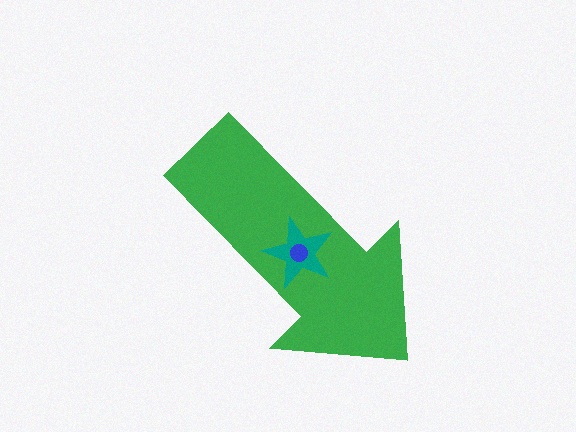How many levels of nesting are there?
3.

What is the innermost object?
The blue circle.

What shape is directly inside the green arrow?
The teal star.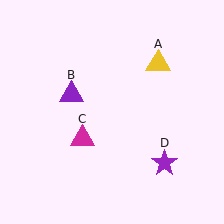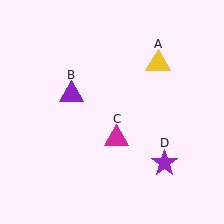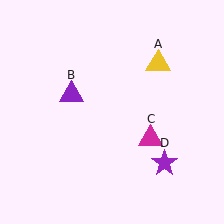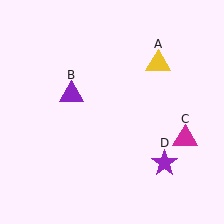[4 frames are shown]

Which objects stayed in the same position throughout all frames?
Yellow triangle (object A) and purple triangle (object B) and purple star (object D) remained stationary.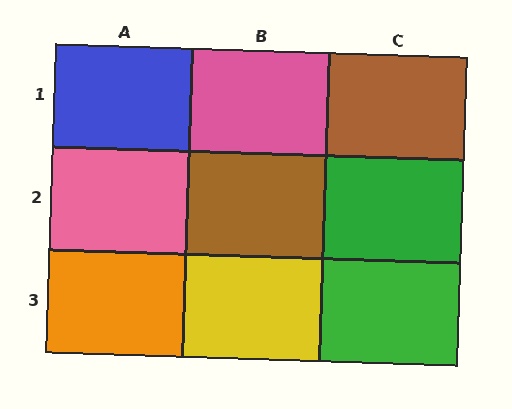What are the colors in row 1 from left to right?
Blue, pink, brown.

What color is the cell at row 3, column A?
Orange.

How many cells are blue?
1 cell is blue.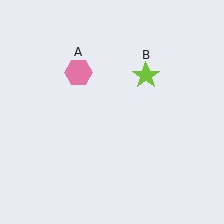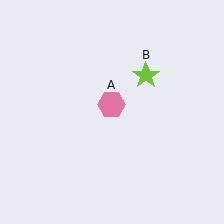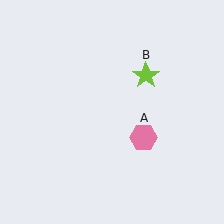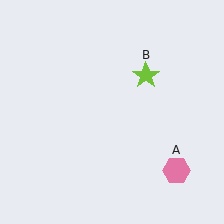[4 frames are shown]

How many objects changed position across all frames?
1 object changed position: pink hexagon (object A).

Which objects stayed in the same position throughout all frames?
Lime star (object B) remained stationary.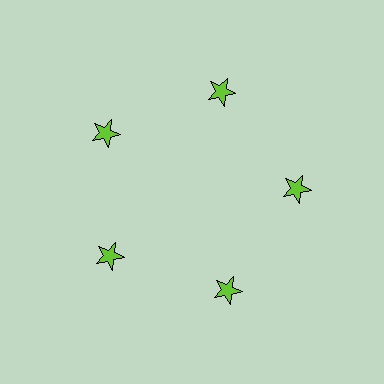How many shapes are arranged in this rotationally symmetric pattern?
There are 5 shapes, arranged in 5 groups of 1.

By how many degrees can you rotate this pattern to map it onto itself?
The pattern maps onto itself every 72 degrees of rotation.